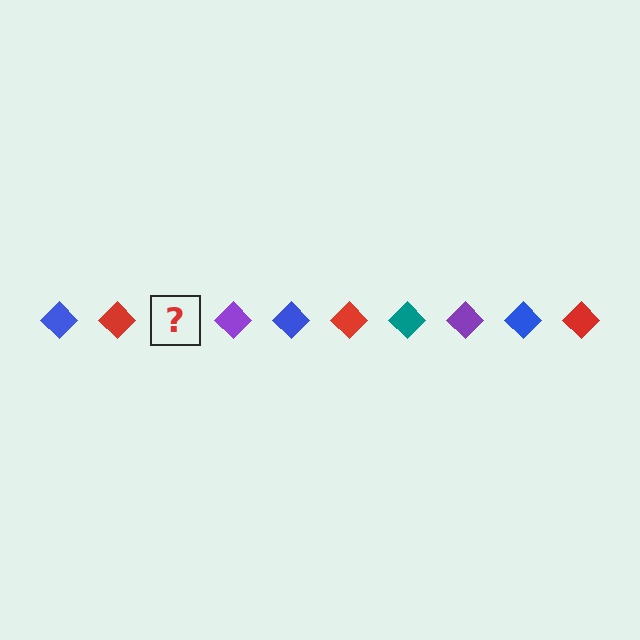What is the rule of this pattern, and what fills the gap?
The rule is that the pattern cycles through blue, red, teal, purple diamonds. The gap should be filled with a teal diamond.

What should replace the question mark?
The question mark should be replaced with a teal diamond.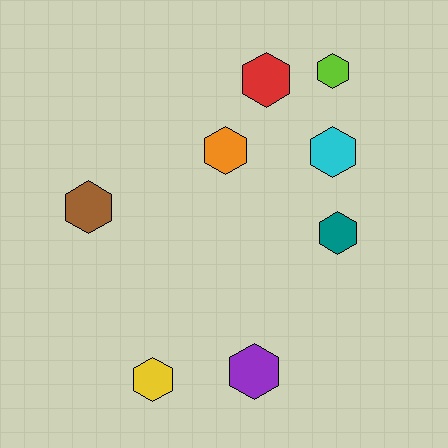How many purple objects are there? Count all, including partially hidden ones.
There is 1 purple object.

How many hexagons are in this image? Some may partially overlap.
There are 8 hexagons.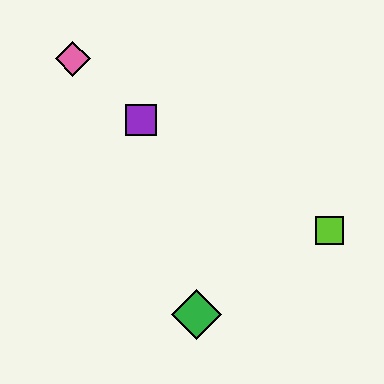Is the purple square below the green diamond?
No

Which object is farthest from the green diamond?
The pink diamond is farthest from the green diamond.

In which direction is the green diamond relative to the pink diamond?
The green diamond is below the pink diamond.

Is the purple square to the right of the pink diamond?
Yes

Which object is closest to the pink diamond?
The purple square is closest to the pink diamond.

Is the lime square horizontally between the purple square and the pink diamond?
No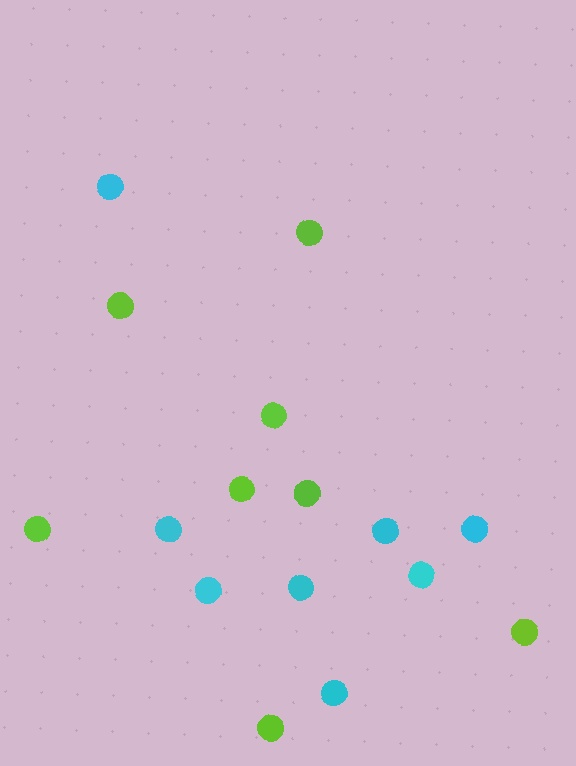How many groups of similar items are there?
There are 2 groups: one group of cyan circles (8) and one group of lime circles (8).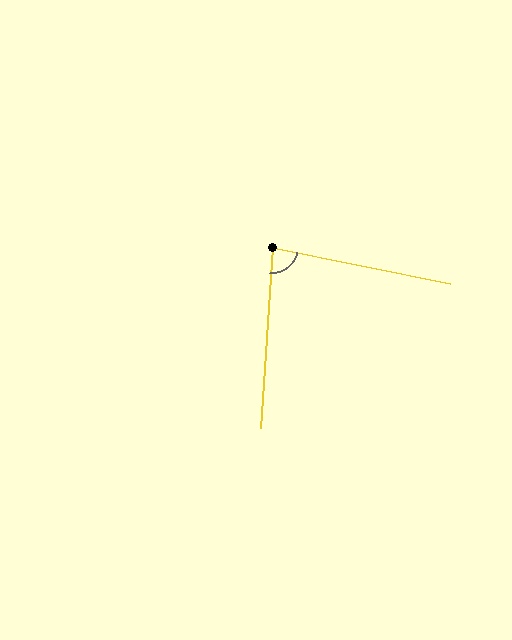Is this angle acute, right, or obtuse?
It is acute.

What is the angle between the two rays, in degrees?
Approximately 82 degrees.